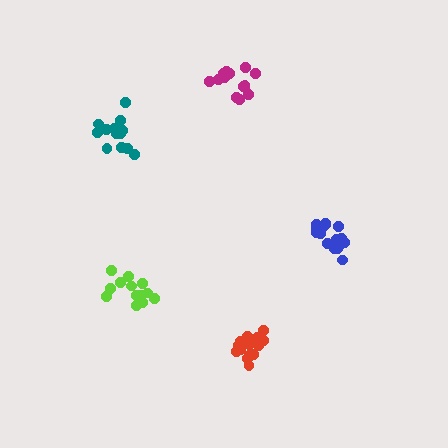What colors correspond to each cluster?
The clusters are colored: teal, red, lime, magenta, blue.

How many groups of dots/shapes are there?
There are 5 groups.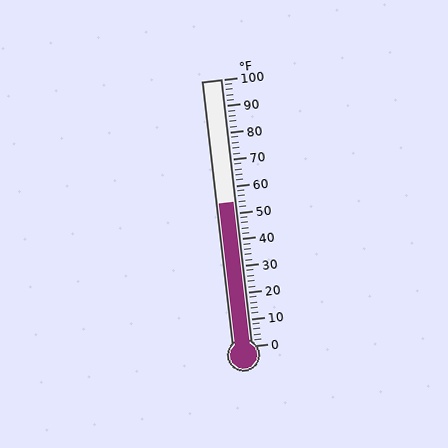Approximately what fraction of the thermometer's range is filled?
The thermometer is filled to approximately 55% of its range.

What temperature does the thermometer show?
The thermometer shows approximately 54°F.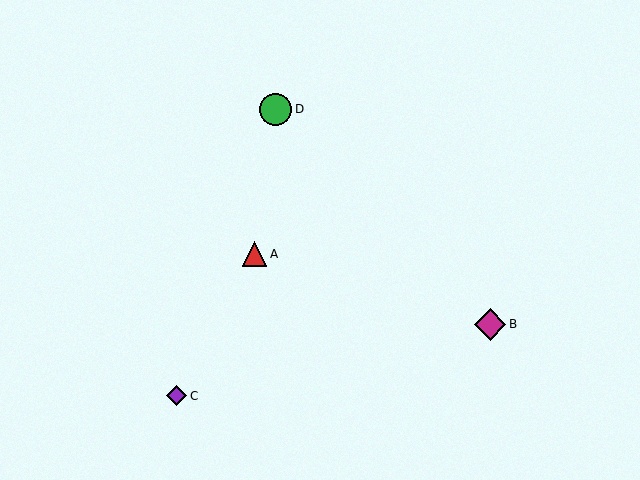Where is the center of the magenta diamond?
The center of the magenta diamond is at (490, 325).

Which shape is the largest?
The green circle (labeled D) is the largest.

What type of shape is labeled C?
Shape C is a purple diamond.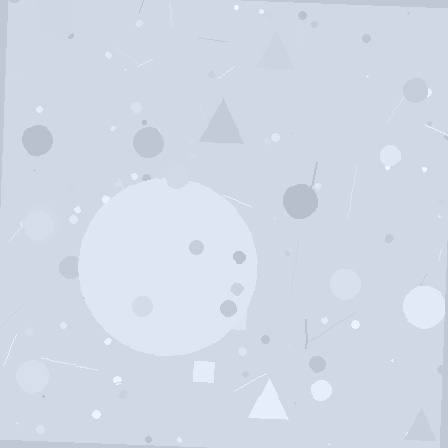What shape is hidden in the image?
A circle is hidden in the image.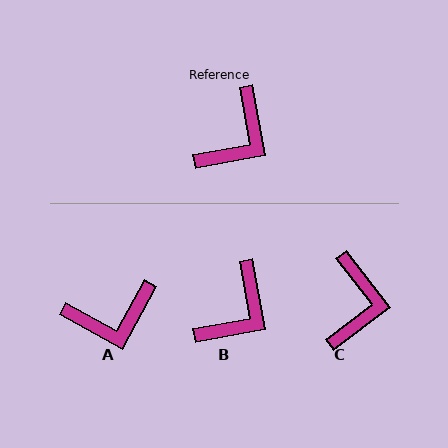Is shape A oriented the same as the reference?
No, it is off by about 39 degrees.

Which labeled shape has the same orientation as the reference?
B.